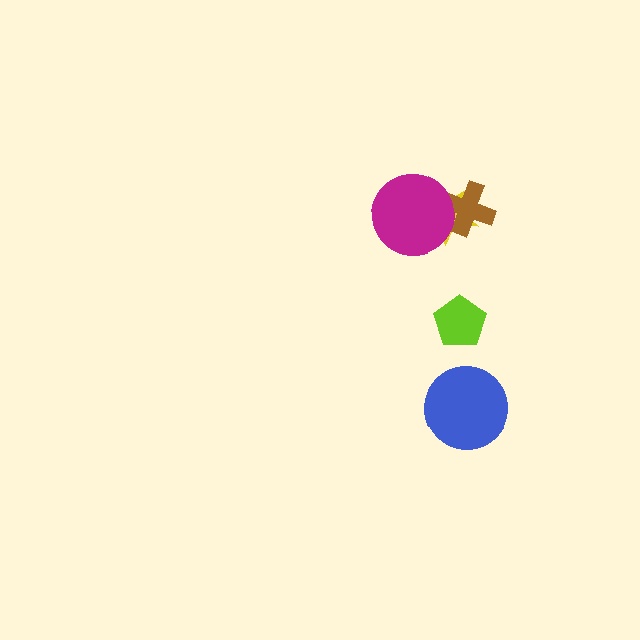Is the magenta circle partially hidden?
No, no other shape covers it.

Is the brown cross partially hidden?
Yes, it is partially covered by another shape.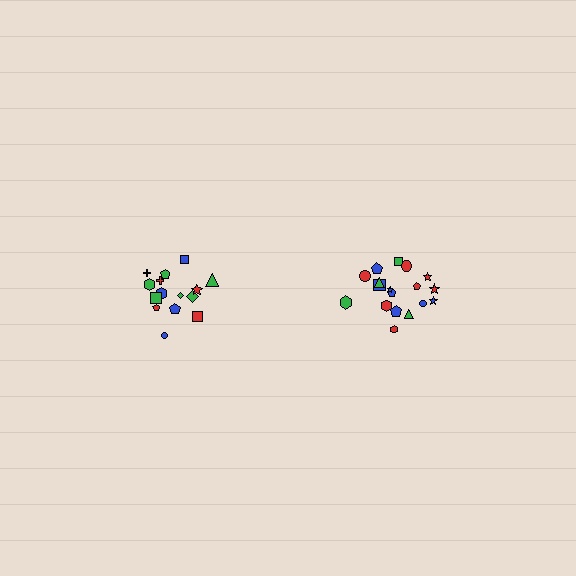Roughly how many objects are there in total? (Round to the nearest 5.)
Roughly 35 objects in total.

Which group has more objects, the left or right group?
The right group.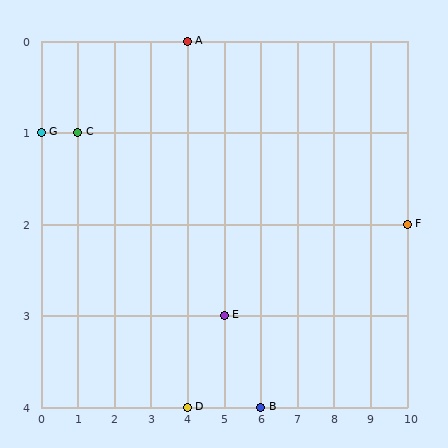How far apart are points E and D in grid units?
Points E and D are 1 column and 1 row apart (about 1.4 grid units diagonally).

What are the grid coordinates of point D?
Point D is at grid coordinates (4, 4).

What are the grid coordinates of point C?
Point C is at grid coordinates (1, 1).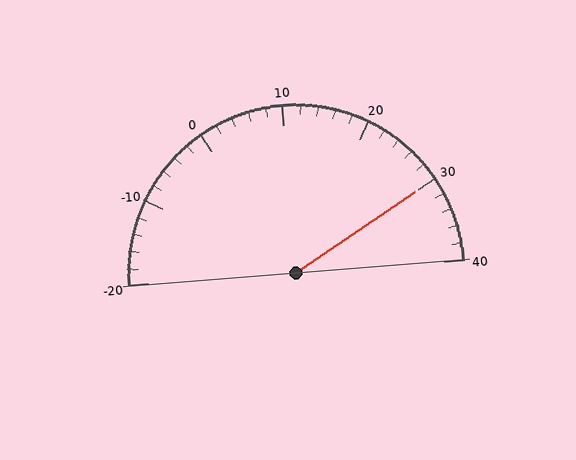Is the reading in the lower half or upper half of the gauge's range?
The reading is in the upper half of the range (-20 to 40).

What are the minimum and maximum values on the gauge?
The gauge ranges from -20 to 40.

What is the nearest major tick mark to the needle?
The nearest major tick mark is 30.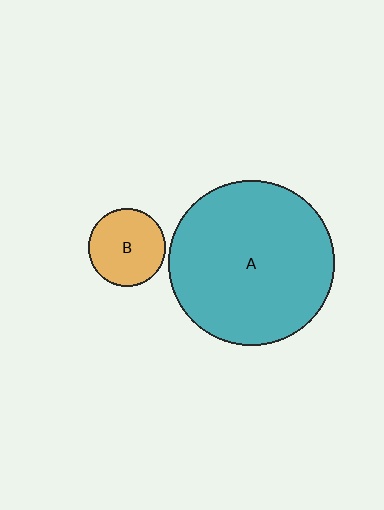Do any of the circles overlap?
No, none of the circles overlap.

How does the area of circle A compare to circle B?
Approximately 4.5 times.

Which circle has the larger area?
Circle A (teal).